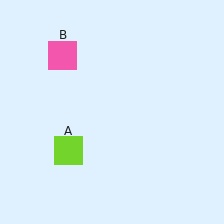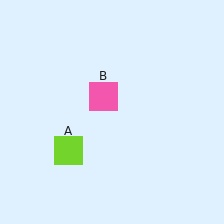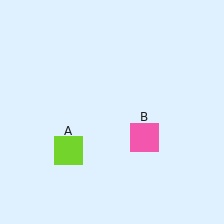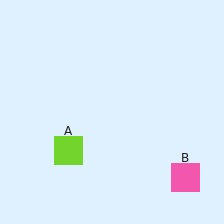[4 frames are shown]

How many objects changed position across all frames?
1 object changed position: pink square (object B).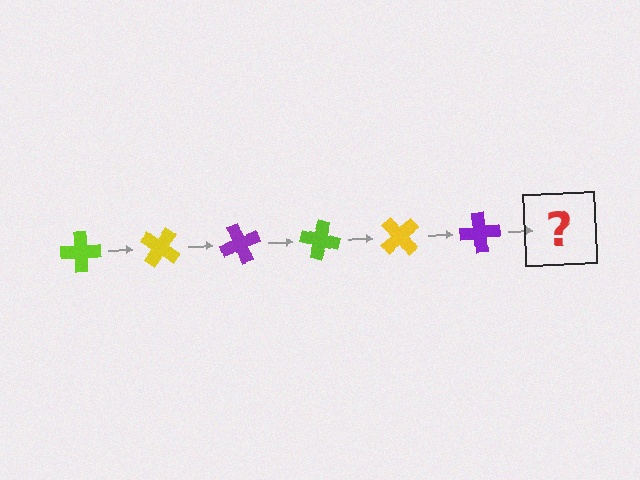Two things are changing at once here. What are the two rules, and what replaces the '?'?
The two rules are that it rotates 35 degrees each step and the color cycles through lime, yellow, and purple. The '?' should be a lime cross, rotated 210 degrees from the start.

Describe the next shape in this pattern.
It should be a lime cross, rotated 210 degrees from the start.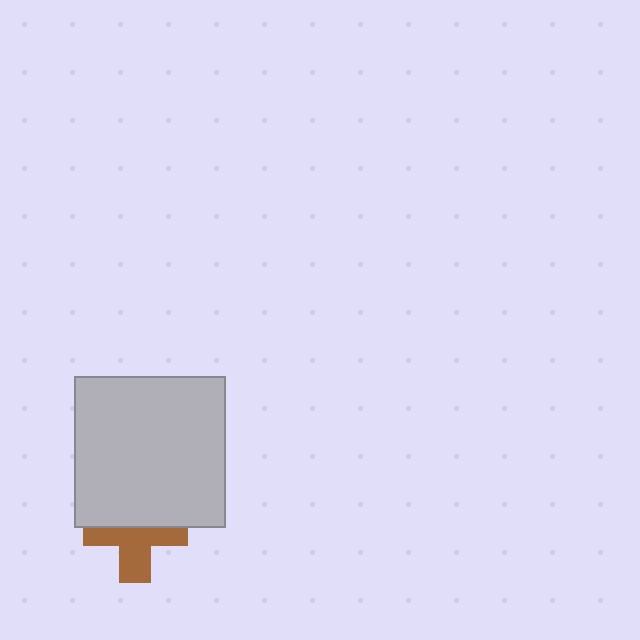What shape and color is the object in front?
The object in front is a light gray square.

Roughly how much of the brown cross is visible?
About half of it is visible (roughly 54%).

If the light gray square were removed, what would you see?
You would see the complete brown cross.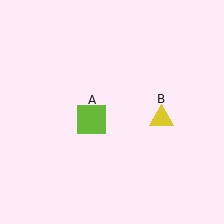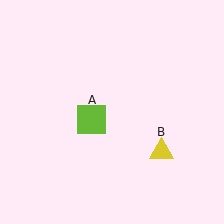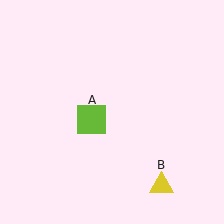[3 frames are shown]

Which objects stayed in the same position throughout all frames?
Lime square (object A) remained stationary.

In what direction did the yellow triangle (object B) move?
The yellow triangle (object B) moved down.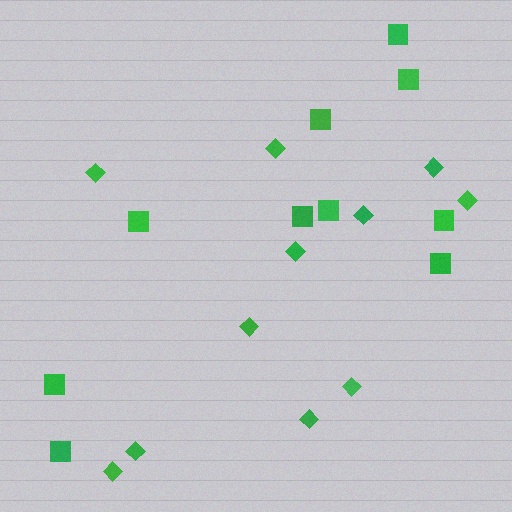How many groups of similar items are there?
There are 2 groups: one group of squares (10) and one group of diamonds (11).